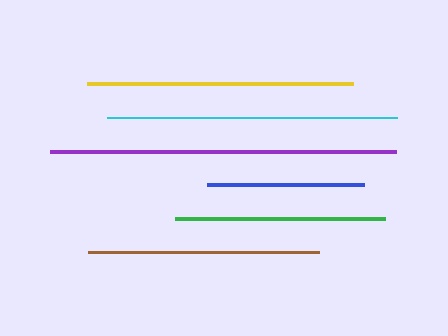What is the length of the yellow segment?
The yellow segment is approximately 265 pixels long.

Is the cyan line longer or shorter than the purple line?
The purple line is longer than the cyan line.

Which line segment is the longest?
The purple line is the longest at approximately 347 pixels.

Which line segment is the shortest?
The blue line is the shortest at approximately 156 pixels.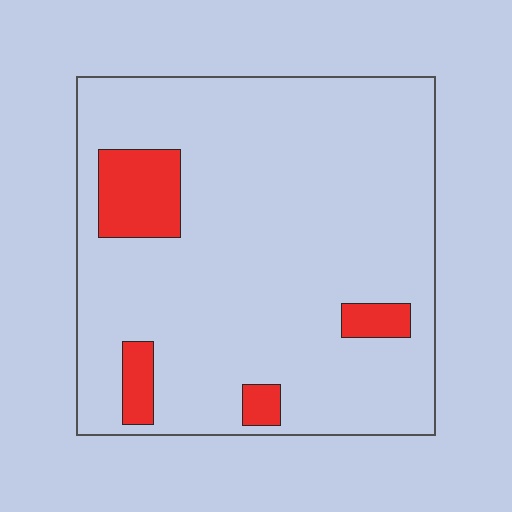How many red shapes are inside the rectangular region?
4.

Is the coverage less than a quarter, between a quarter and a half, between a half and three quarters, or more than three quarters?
Less than a quarter.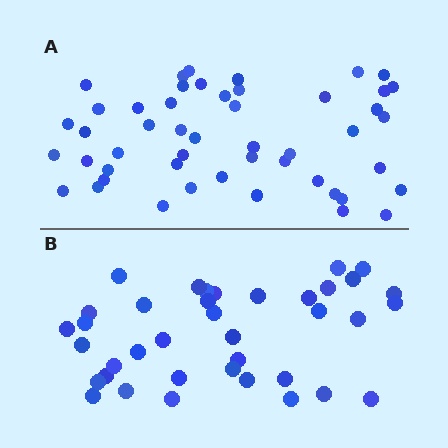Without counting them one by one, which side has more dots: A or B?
Region A (the top region) has more dots.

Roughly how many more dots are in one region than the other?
Region A has roughly 12 or so more dots than region B.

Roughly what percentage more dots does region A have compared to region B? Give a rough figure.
About 30% more.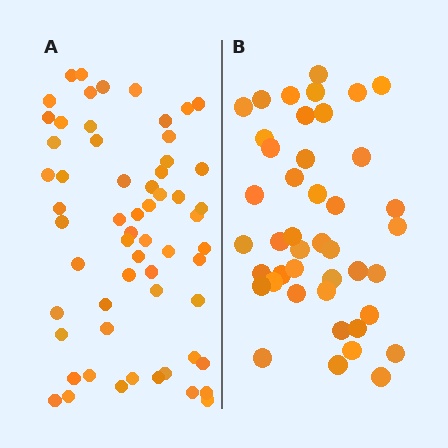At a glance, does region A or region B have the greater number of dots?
Region A (the left region) has more dots.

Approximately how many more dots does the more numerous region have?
Region A has approximately 15 more dots than region B.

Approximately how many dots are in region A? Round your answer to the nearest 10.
About 60 dots.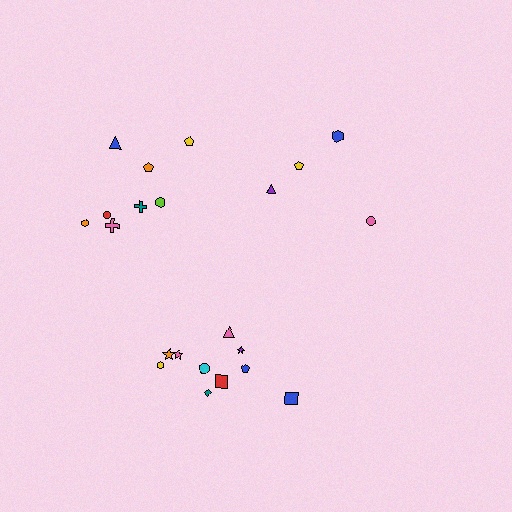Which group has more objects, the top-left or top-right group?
The top-left group.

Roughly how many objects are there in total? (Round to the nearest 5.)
Roughly 20 objects in total.